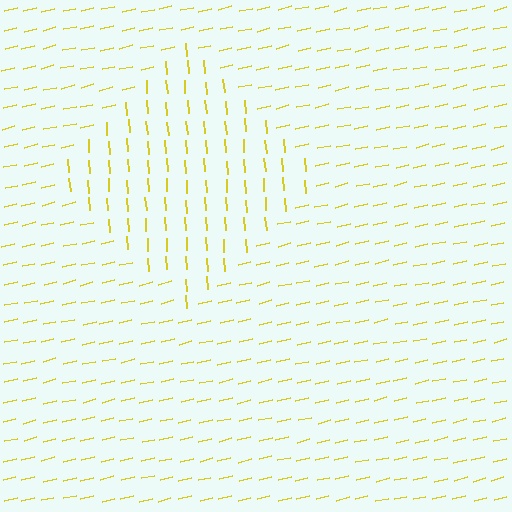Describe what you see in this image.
The image is filled with small yellow line segments. A diamond region in the image has lines oriented differently from the surrounding lines, creating a visible texture boundary.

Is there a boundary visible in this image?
Yes, there is a texture boundary formed by a change in line orientation.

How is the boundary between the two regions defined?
The boundary is defined purely by a change in line orientation (approximately 82 degrees difference). All lines are the same color and thickness.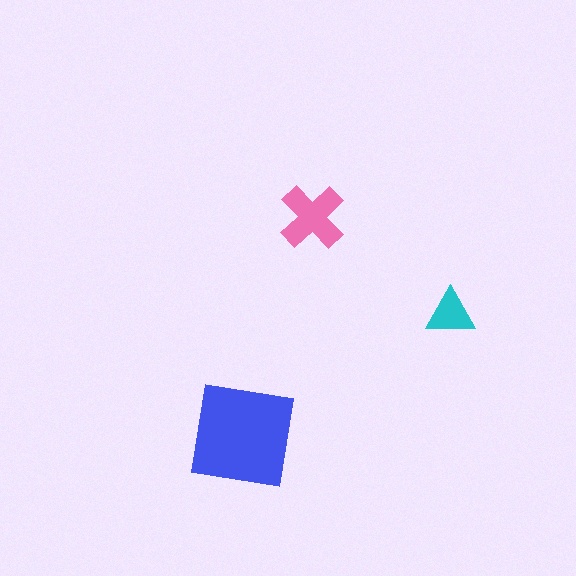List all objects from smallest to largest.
The cyan triangle, the pink cross, the blue square.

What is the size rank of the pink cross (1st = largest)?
2nd.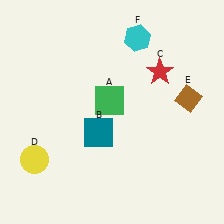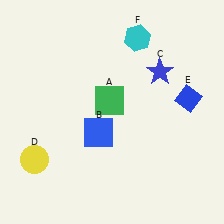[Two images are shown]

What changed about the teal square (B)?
In Image 1, B is teal. In Image 2, it changed to blue.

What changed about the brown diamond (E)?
In Image 1, E is brown. In Image 2, it changed to blue.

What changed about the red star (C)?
In Image 1, C is red. In Image 2, it changed to blue.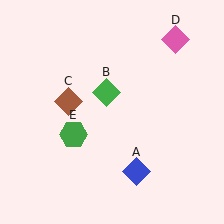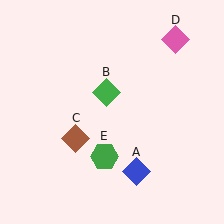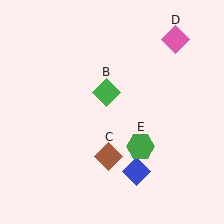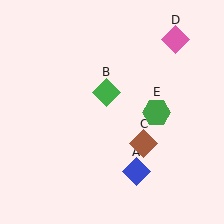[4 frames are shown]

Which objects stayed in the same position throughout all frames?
Blue diamond (object A) and green diamond (object B) and pink diamond (object D) remained stationary.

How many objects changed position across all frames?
2 objects changed position: brown diamond (object C), green hexagon (object E).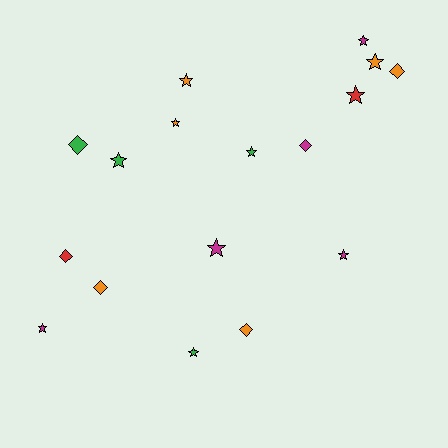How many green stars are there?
There are 3 green stars.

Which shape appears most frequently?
Star, with 11 objects.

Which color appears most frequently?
Orange, with 6 objects.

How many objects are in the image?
There are 17 objects.